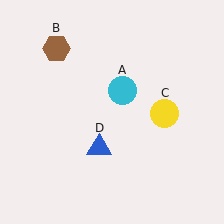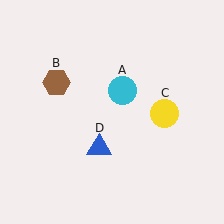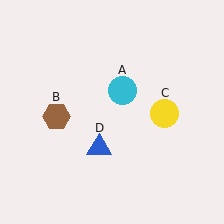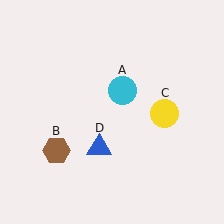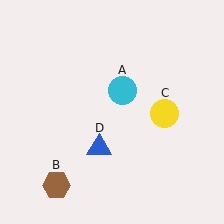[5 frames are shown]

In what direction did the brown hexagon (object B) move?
The brown hexagon (object B) moved down.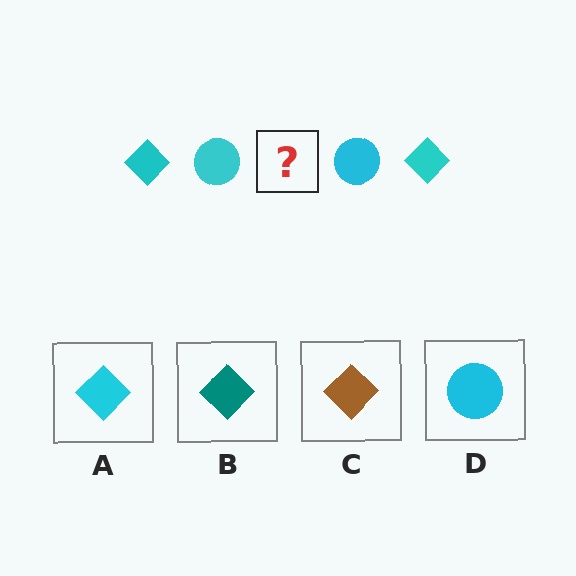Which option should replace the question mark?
Option A.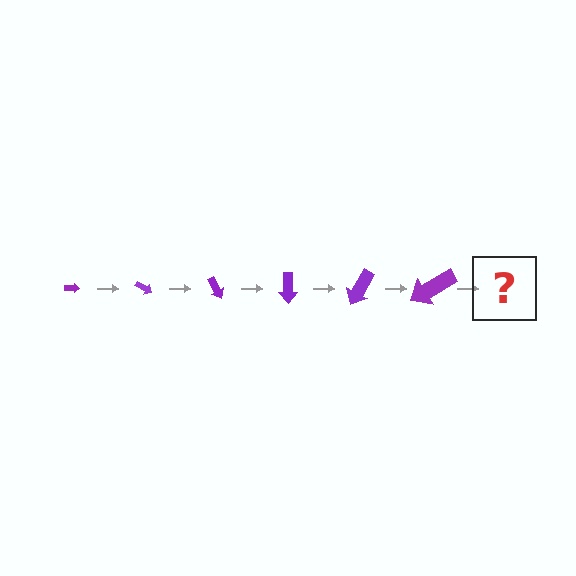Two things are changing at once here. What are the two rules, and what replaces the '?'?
The two rules are that the arrow grows larger each step and it rotates 30 degrees each step. The '?' should be an arrow, larger than the previous one and rotated 180 degrees from the start.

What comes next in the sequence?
The next element should be an arrow, larger than the previous one and rotated 180 degrees from the start.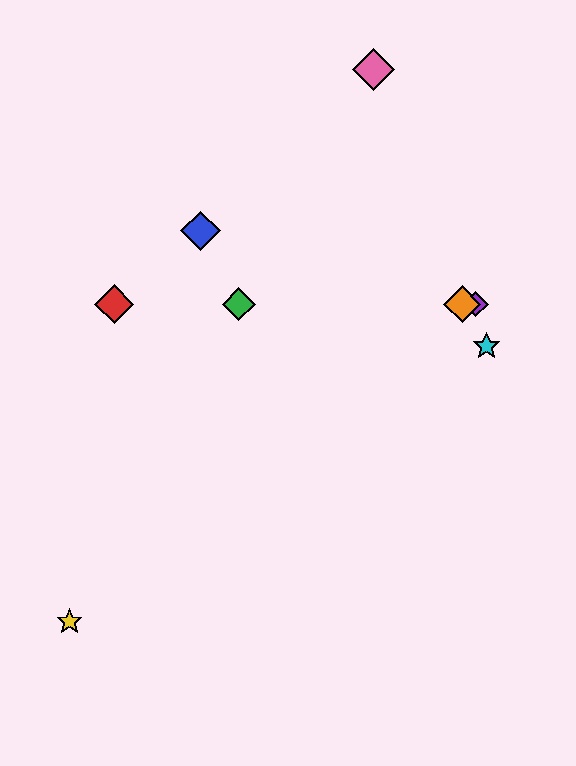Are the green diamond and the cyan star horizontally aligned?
No, the green diamond is at y≈304 and the cyan star is at y≈346.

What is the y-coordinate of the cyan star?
The cyan star is at y≈346.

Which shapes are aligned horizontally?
The red diamond, the green diamond, the purple diamond, the orange diamond are aligned horizontally.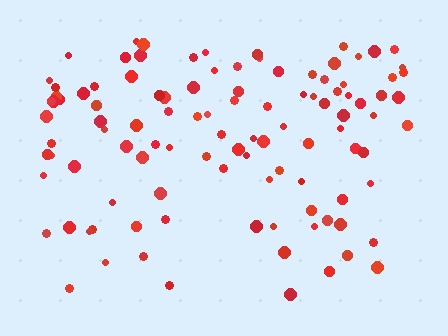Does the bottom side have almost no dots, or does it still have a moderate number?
Still a moderate number, just noticeably fewer than the top.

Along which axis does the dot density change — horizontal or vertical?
Vertical.